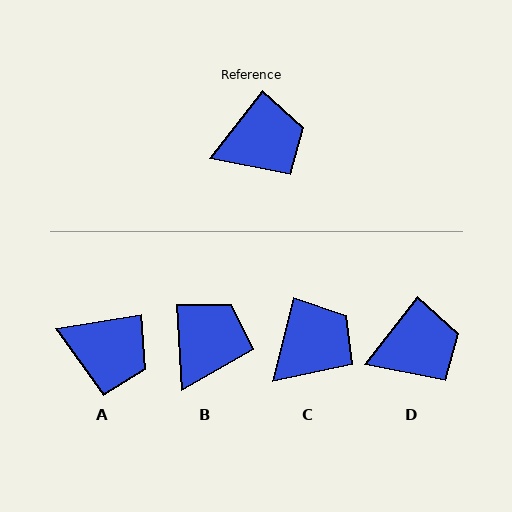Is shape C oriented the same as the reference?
No, it is off by about 23 degrees.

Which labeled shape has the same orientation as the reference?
D.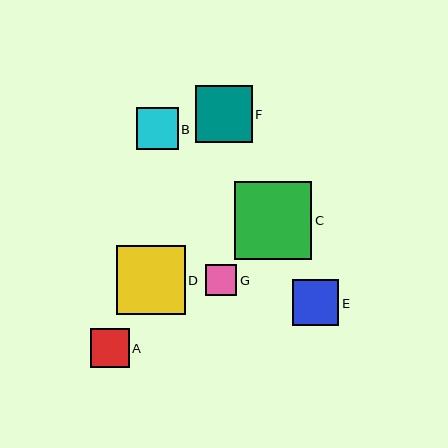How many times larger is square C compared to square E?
Square C is approximately 1.7 times the size of square E.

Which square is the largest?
Square C is the largest with a size of approximately 77 pixels.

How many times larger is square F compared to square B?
Square F is approximately 1.4 times the size of square B.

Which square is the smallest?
Square G is the smallest with a size of approximately 31 pixels.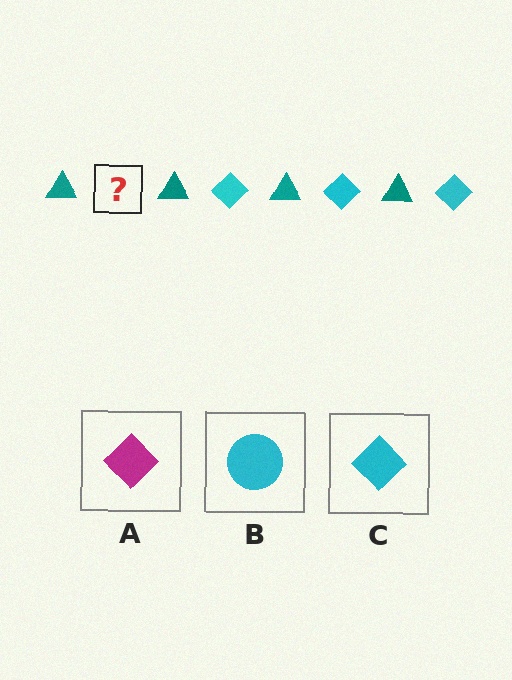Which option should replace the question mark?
Option C.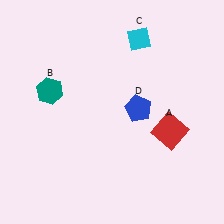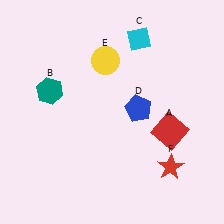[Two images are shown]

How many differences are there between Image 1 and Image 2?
There are 2 differences between the two images.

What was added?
A yellow circle (E), a red star (F) were added in Image 2.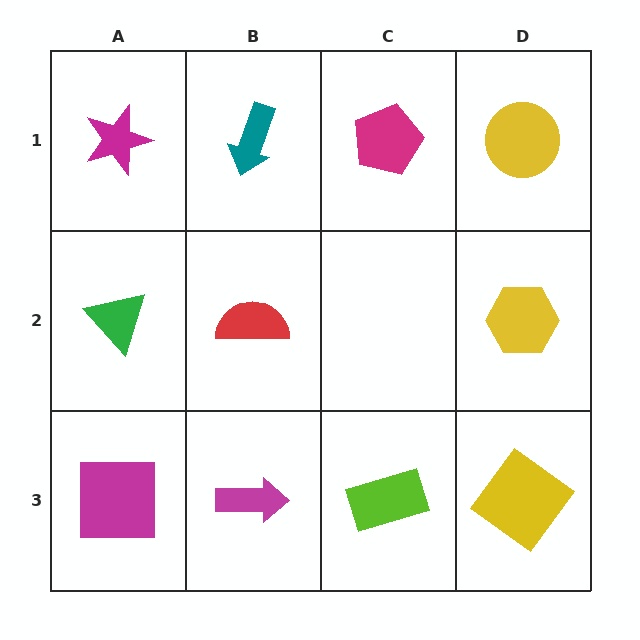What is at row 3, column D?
A yellow diamond.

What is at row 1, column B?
A teal arrow.